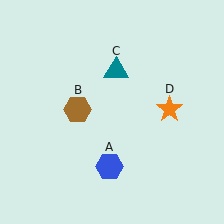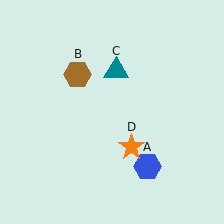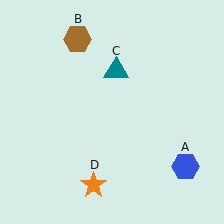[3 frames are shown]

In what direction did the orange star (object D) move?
The orange star (object D) moved down and to the left.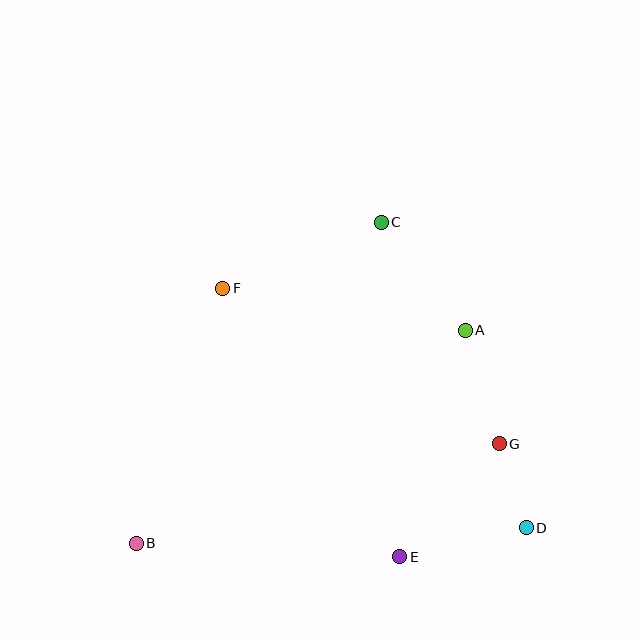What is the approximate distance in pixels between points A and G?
The distance between A and G is approximately 119 pixels.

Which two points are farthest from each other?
Points B and C are farthest from each other.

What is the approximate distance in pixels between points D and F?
The distance between D and F is approximately 387 pixels.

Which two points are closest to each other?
Points D and G are closest to each other.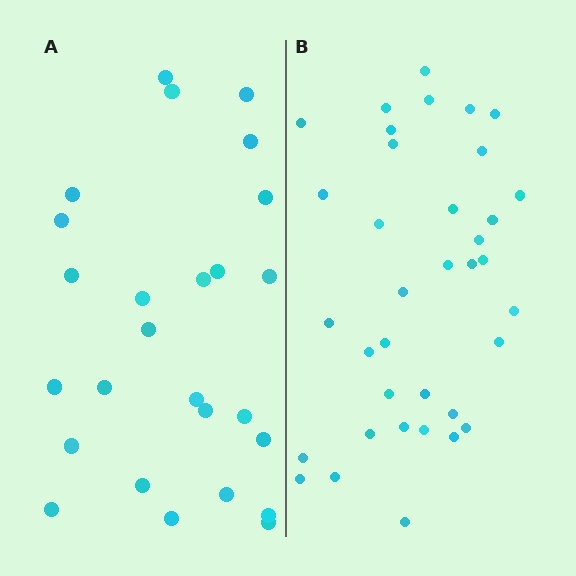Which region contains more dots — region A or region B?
Region B (the right region) has more dots.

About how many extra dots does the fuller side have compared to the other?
Region B has roughly 10 or so more dots than region A.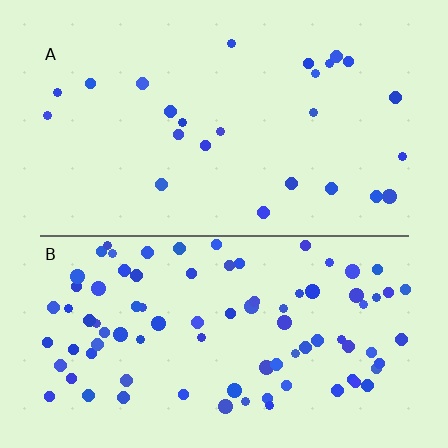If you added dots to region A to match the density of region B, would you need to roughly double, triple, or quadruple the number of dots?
Approximately quadruple.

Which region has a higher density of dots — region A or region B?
B (the bottom).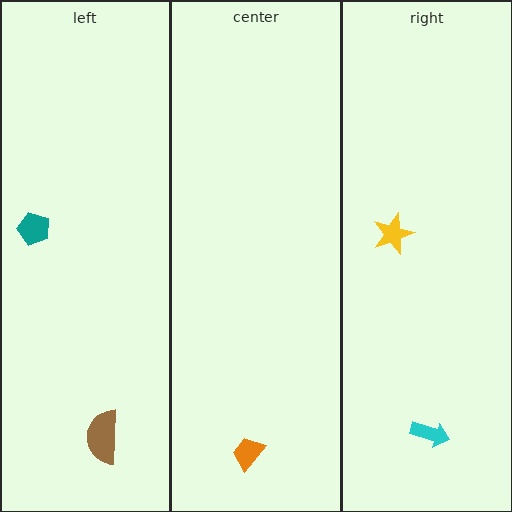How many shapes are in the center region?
1.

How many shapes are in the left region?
2.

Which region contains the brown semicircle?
The left region.